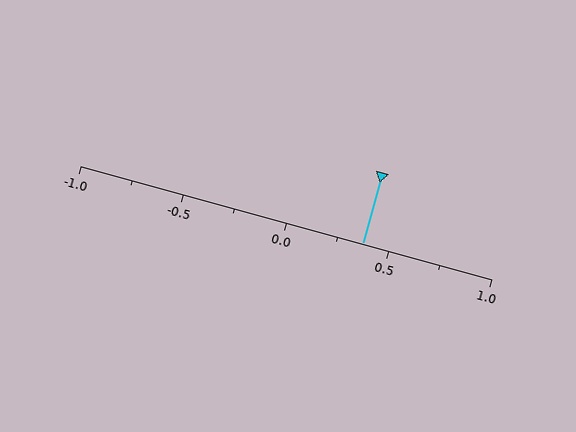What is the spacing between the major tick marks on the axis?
The major ticks are spaced 0.5 apart.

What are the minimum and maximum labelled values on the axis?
The axis runs from -1.0 to 1.0.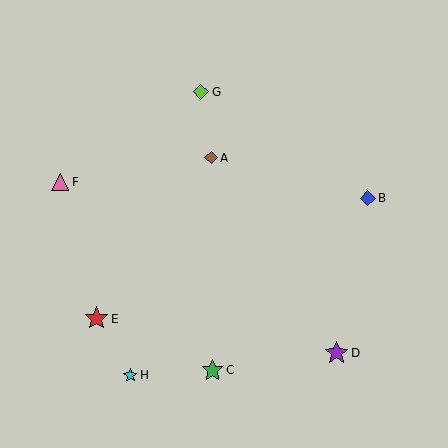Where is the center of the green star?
The center of the green star is at (212, 370).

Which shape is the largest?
The purple star (labeled D) is the largest.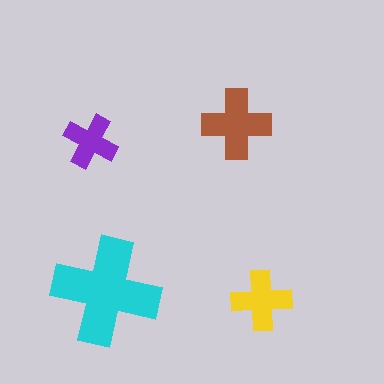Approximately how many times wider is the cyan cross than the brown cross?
About 1.5 times wider.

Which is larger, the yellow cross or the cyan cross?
The cyan one.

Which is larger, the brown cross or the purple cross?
The brown one.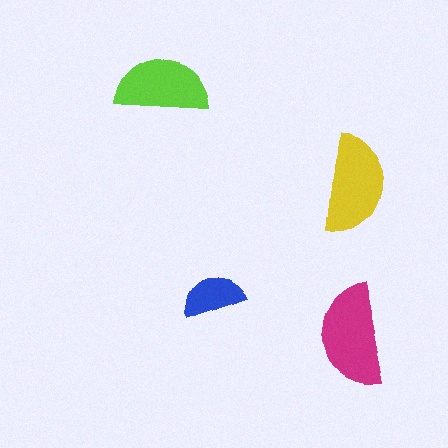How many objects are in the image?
There are 4 objects in the image.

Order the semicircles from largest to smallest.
the magenta one, the yellow one, the lime one, the blue one.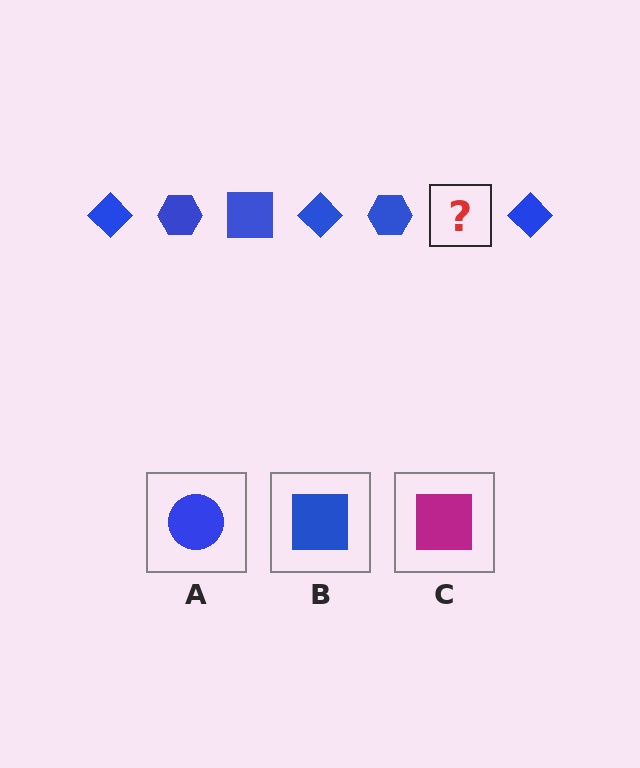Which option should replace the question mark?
Option B.